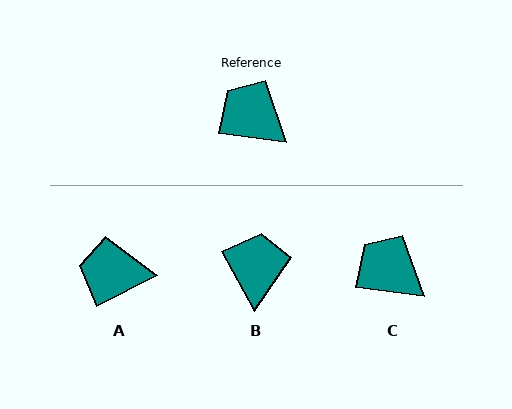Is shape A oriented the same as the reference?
No, it is off by about 34 degrees.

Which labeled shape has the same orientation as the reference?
C.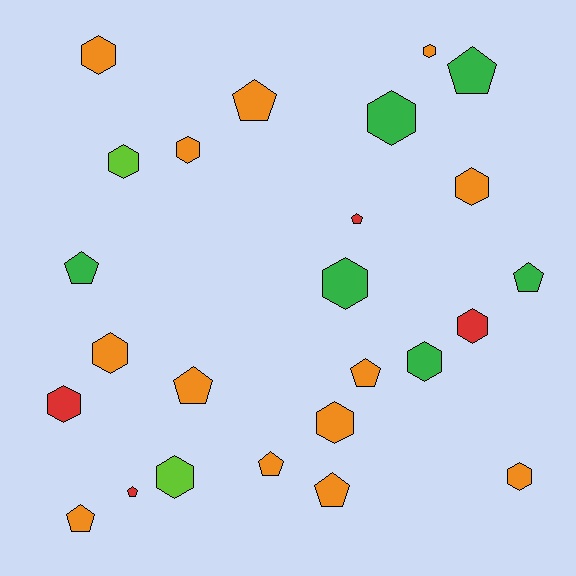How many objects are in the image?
There are 25 objects.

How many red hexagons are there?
There are 2 red hexagons.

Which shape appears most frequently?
Hexagon, with 14 objects.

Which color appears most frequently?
Orange, with 13 objects.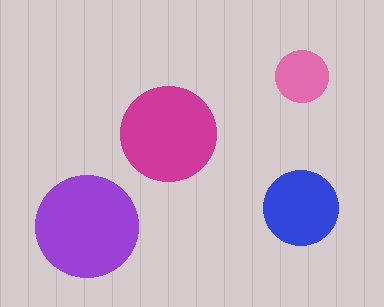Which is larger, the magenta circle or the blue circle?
The magenta one.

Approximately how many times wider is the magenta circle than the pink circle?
About 2 times wider.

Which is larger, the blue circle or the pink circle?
The blue one.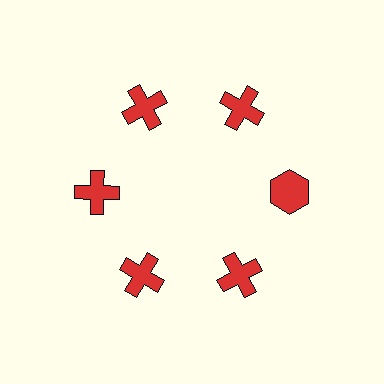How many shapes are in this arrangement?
There are 6 shapes arranged in a ring pattern.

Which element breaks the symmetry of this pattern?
The red hexagon at roughly the 3 o'clock position breaks the symmetry. All other shapes are red crosses.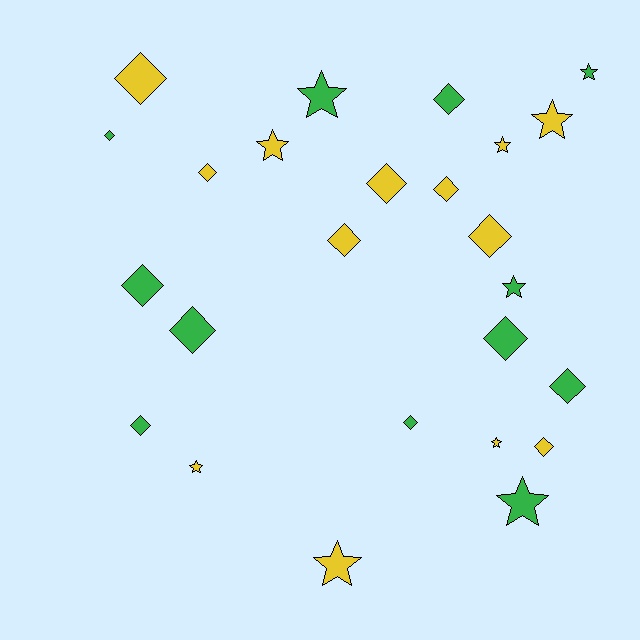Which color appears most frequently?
Yellow, with 13 objects.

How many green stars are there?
There are 4 green stars.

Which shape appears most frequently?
Diamond, with 15 objects.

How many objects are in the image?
There are 25 objects.